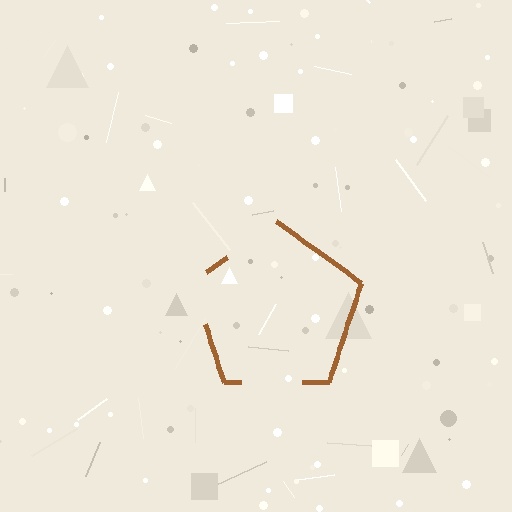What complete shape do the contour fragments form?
The contour fragments form a pentagon.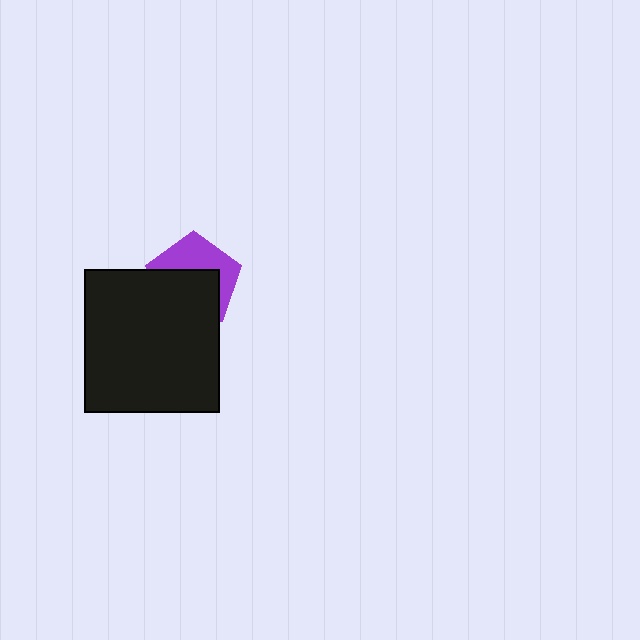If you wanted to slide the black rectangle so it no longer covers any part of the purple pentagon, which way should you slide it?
Slide it down — that is the most direct way to separate the two shapes.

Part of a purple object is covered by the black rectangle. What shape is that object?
It is a pentagon.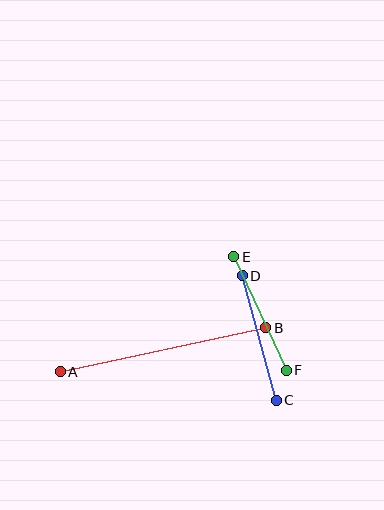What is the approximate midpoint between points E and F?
The midpoint is at approximately (260, 314) pixels.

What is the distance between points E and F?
The distance is approximately 125 pixels.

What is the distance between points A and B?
The distance is approximately 211 pixels.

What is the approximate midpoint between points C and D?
The midpoint is at approximately (259, 338) pixels.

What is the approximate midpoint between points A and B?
The midpoint is at approximately (163, 350) pixels.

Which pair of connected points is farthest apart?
Points A and B are farthest apart.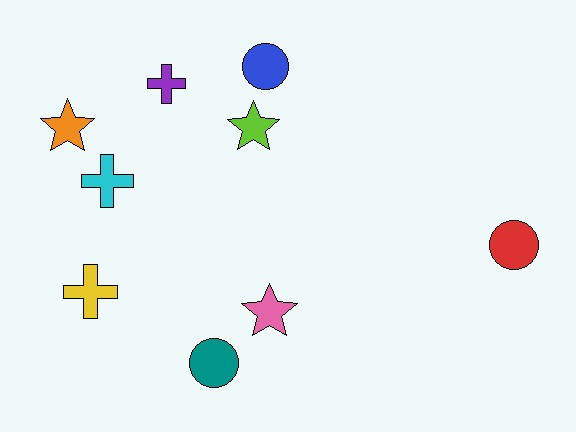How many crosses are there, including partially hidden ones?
There are 3 crosses.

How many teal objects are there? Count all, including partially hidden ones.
There is 1 teal object.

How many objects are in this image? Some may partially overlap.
There are 9 objects.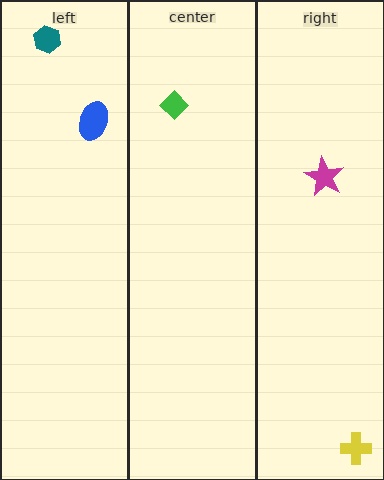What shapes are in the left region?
The blue ellipse, the teal hexagon.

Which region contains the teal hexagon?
The left region.